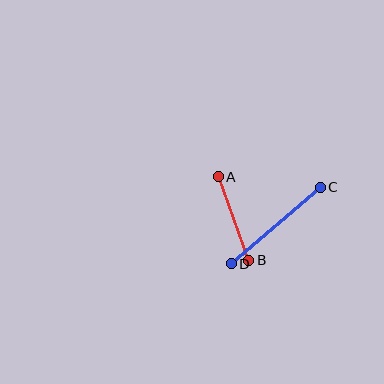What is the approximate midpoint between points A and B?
The midpoint is at approximately (234, 219) pixels.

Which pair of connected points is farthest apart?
Points C and D are farthest apart.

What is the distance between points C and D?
The distance is approximately 117 pixels.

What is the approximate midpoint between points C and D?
The midpoint is at approximately (276, 226) pixels.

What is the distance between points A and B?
The distance is approximately 89 pixels.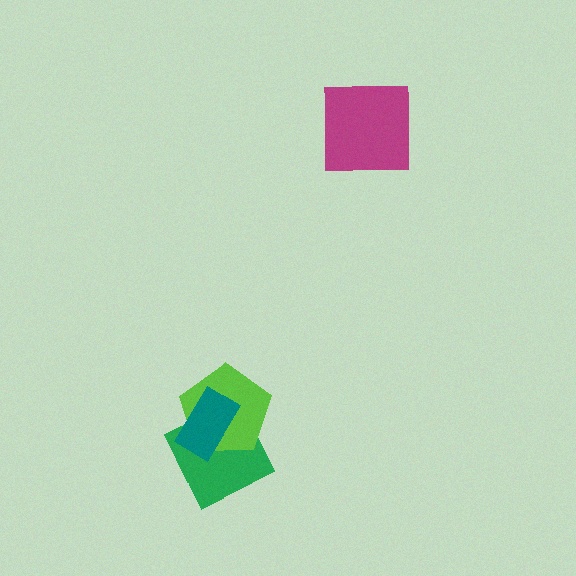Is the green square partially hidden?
Yes, it is partially covered by another shape.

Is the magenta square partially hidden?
No, no other shape covers it.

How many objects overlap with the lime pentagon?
2 objects overlap with the lime pentagon.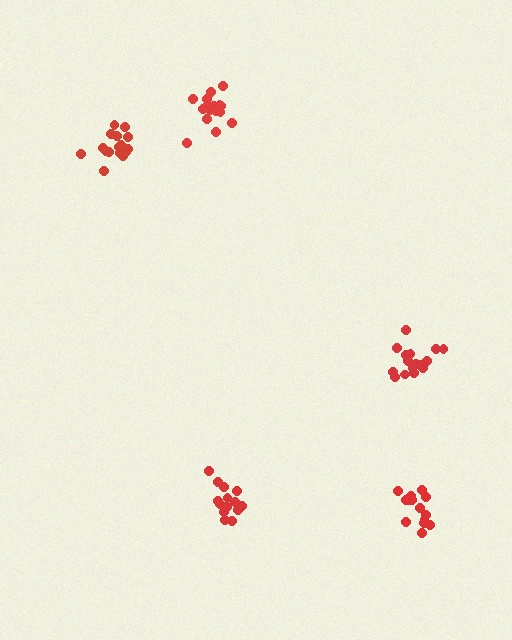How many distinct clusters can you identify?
There are 5 distinct clusters.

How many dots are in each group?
Group 1: 16 dots, Group 2: 17 dots, Group 3: 17 dots, Group 4: 15 dots, Group 5: 14 dots (79 total).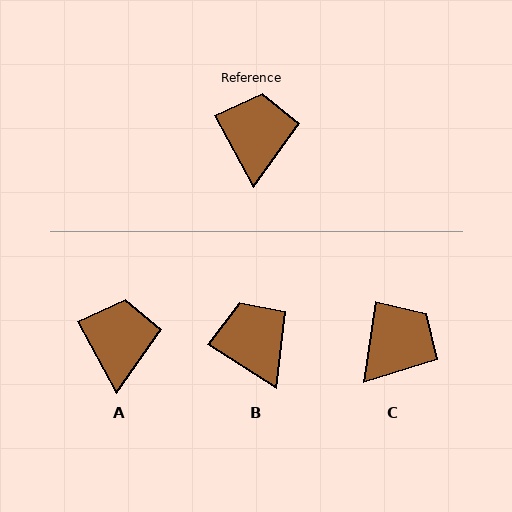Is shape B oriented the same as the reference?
No, it is off by about 29 degrees.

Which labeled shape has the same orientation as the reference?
A.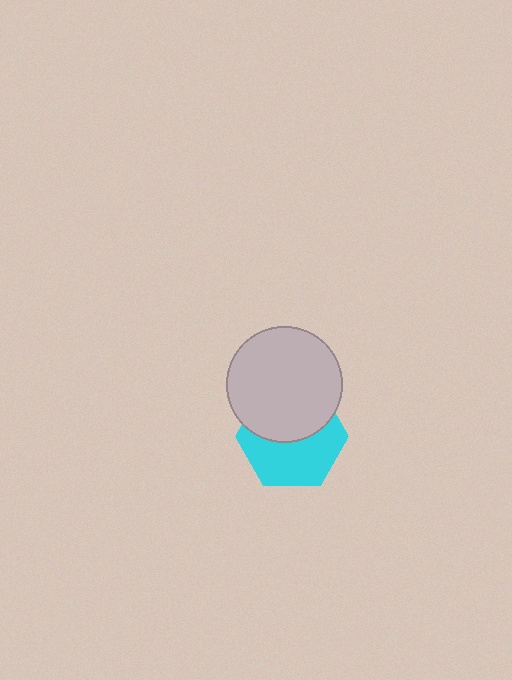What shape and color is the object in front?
The object in front is a light gray circle.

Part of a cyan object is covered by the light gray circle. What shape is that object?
It is a hexagon.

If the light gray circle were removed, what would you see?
You would see the complete cyan hexagon.